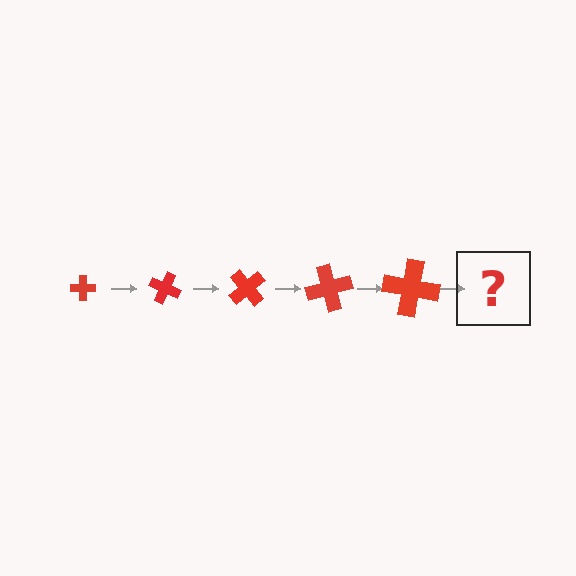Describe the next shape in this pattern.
It should be a cross, larger than the previous one and rotated 125 degrees from the start.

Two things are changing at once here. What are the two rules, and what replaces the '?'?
The two rules are that the cross grows larger each step and it rotates 25 degrees each step. The '?' should be a cross, larger than the previous one and rotated 125 degrees from the start.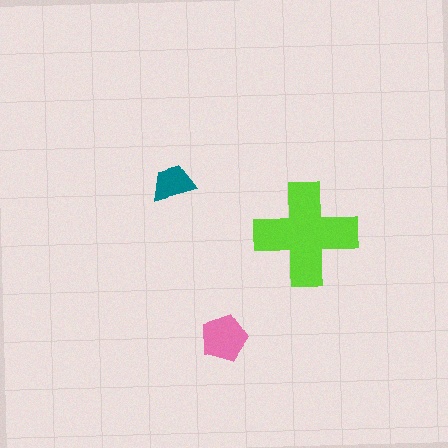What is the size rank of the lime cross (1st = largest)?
1st.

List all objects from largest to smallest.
The lime cross, the pink pentagon, the teal trapezoid.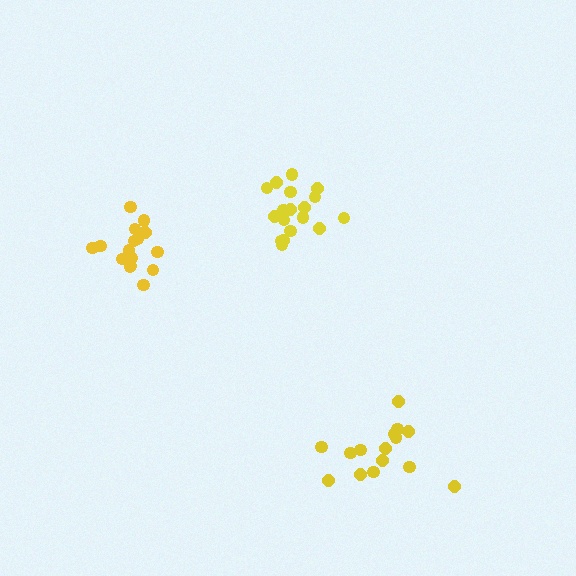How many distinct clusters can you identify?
There are 3 distinct clusters.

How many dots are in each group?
Group 1: 18 dots, Group 2: 18 dots, Group 3: 15 dots (51 total).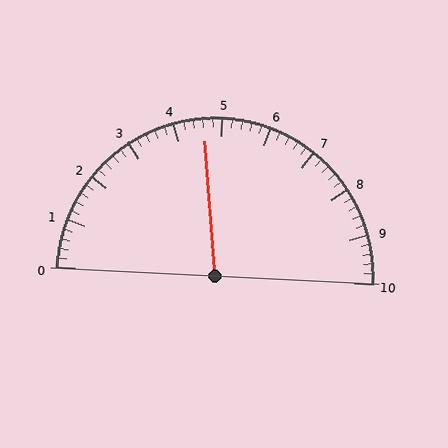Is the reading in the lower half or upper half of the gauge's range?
The reading is in the lower half of the range (0 to 10).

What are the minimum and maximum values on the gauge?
The gauge ranges from 0 to 10.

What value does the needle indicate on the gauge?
The needle indicates approximately 4.6.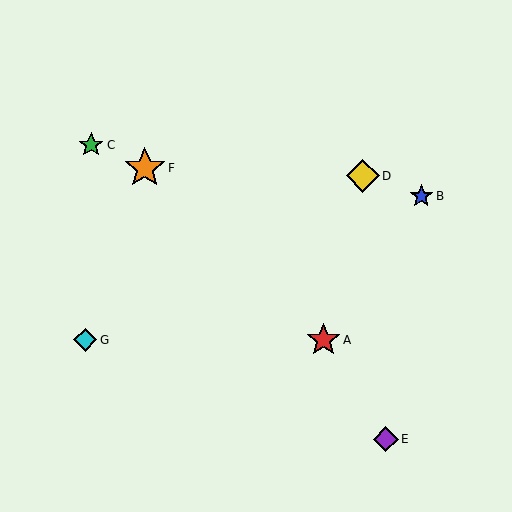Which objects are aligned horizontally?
Objects A, G are aligned horizontally.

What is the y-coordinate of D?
Object D is at y≈176.